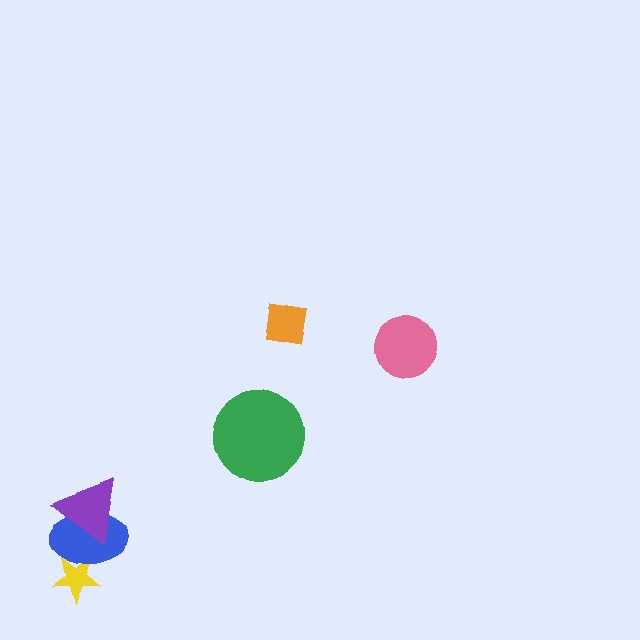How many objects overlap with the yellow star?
1 object overlaps with the yellow star.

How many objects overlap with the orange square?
0 objects overlap with the orange square.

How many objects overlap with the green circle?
0 objects overlap with the green circle.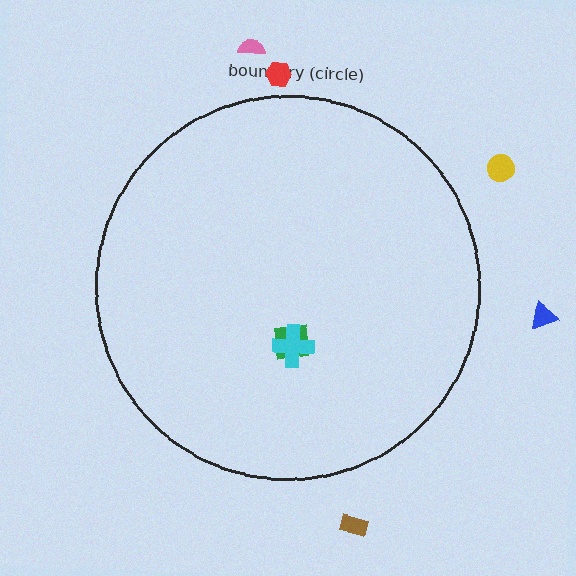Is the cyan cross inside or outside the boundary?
Inside.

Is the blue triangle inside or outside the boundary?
Outside.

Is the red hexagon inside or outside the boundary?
Outside.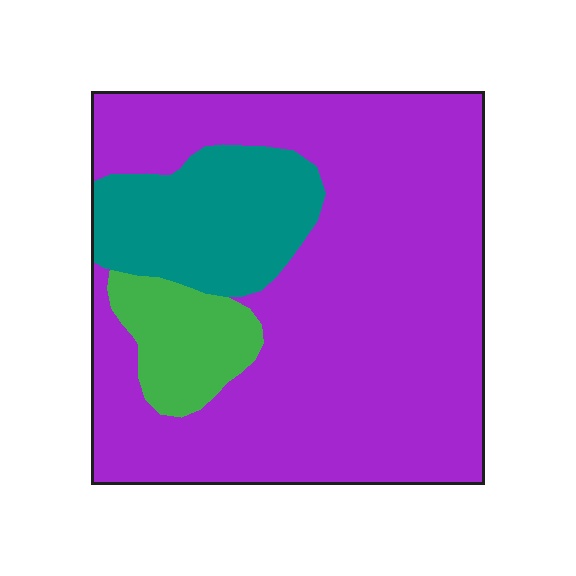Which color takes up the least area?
Green, at roughly 10%.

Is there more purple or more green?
Purple.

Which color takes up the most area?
Purple, at roughly 75%.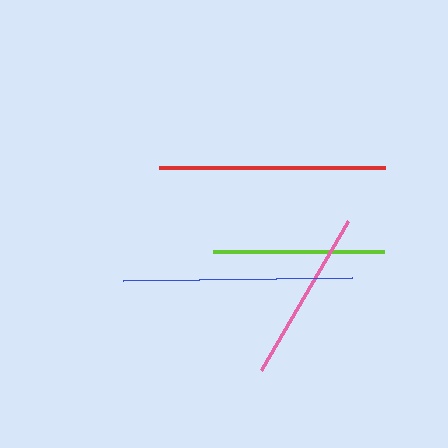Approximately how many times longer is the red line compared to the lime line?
The red line is approximately 1.3 times the length of the lime line.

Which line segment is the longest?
The blue line is the longest at approximately 229 pixels.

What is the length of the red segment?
The red segment is approximately 226 pixels long.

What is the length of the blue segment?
The blue segment is approximately 229 pixels long.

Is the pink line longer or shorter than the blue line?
The blue line is longer than the pink line.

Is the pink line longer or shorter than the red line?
The red line is longer than the pink line.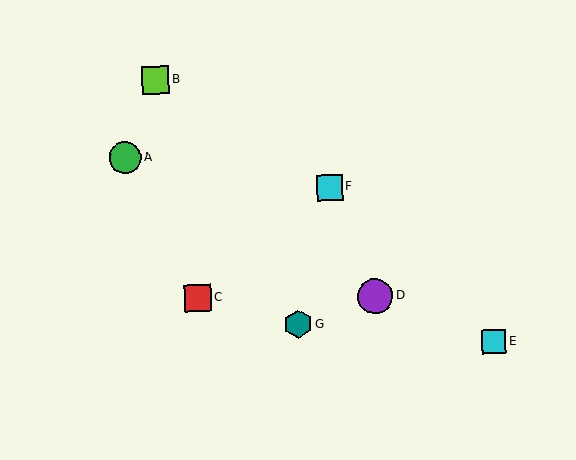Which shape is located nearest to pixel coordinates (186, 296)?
The red square (labeled C) at (198, 298) is nearest to that location.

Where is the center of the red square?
The center of the red square is at (198, 298).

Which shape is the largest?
The purple circle (labeled D) is the largest.